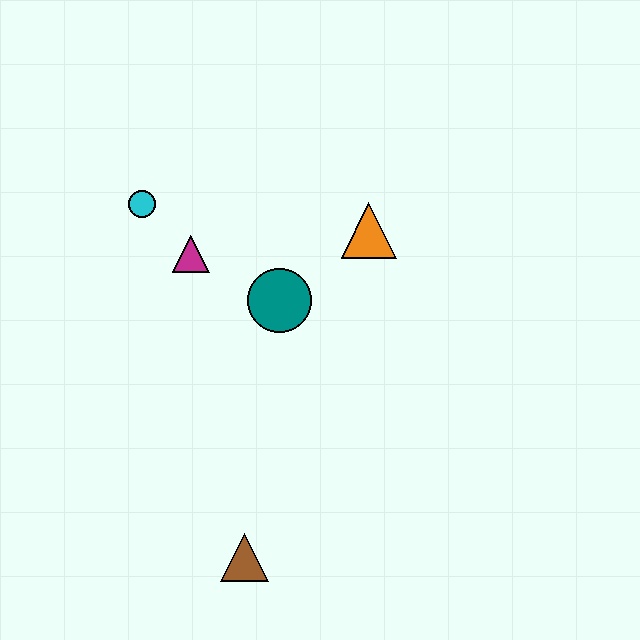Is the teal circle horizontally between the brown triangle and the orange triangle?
Yes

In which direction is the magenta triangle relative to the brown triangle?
The magenta triangle is above the brown triangle.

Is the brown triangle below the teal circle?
Yes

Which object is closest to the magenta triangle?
The cyan circle is closest to the magenta triangle.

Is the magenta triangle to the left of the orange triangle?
Yes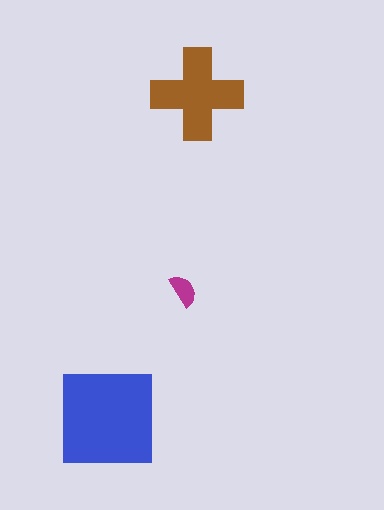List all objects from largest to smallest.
The blue square, the brown cross, the magenta semicircle.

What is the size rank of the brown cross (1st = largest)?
2nd.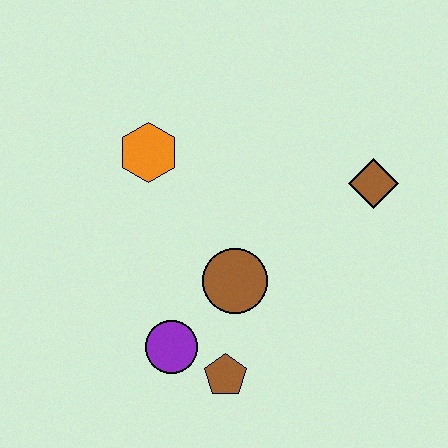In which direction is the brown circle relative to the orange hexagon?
The brown circle is below the orange hexagon.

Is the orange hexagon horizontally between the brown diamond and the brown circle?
No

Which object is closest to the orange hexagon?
The brown circle is closest to the orange hexagon.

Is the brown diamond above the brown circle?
Yes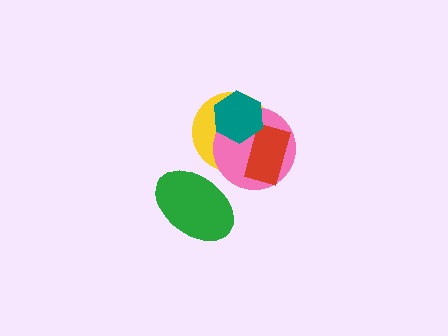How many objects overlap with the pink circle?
3 objects overlap with the pink circle.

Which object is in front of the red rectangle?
The teal hexagon is in front of the red rectangle.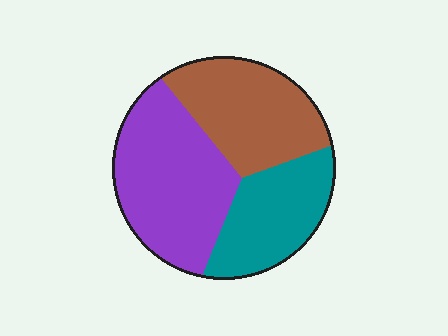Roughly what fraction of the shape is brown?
Brown takes up about one third (1/3) of the shape.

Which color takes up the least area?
Teal, at roughly 25%.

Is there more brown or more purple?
Purple.